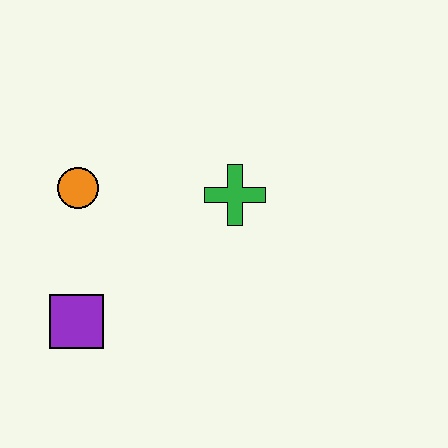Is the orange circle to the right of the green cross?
No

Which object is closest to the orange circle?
The purple square is closest to the orange circle.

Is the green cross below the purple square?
No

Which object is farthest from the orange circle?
The green cross is farthest from the orange circle.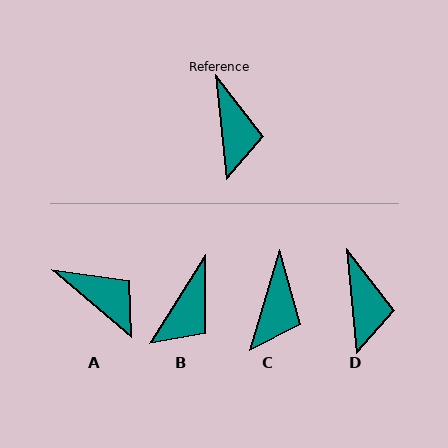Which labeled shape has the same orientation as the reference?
D.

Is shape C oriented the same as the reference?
No, it is off by about 22 degrees.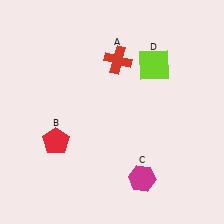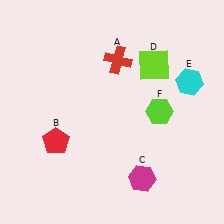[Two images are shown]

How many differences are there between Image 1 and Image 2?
There are 2 differences between the two images.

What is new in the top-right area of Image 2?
A cyan hexagon (E) was added in the top-right area of Image 2.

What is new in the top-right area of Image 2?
A lime hexagon (F) was added in the top-right area of Image 2.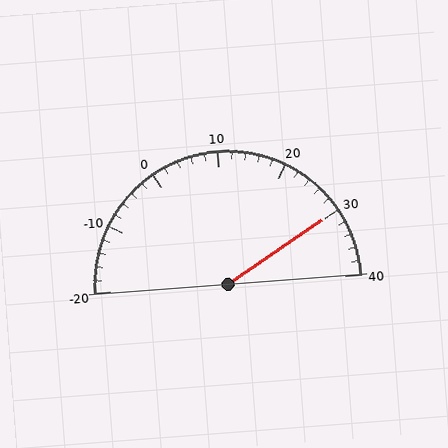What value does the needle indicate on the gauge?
The needle indicates approximately 30.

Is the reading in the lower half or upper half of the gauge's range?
The reading is in the upper half of the range (-20 to 40).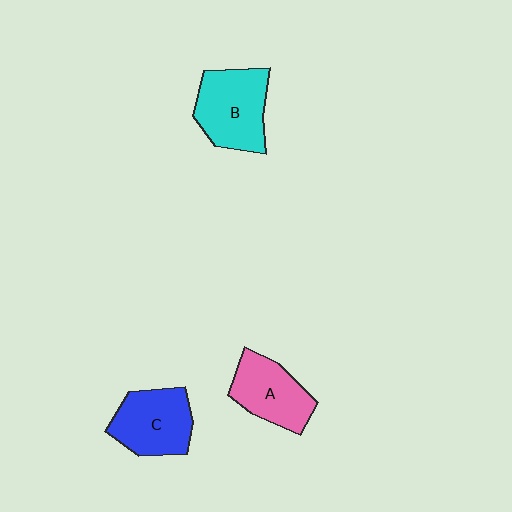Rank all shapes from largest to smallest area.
From largest to smallest: B (cyan), C (blue), A (pink).